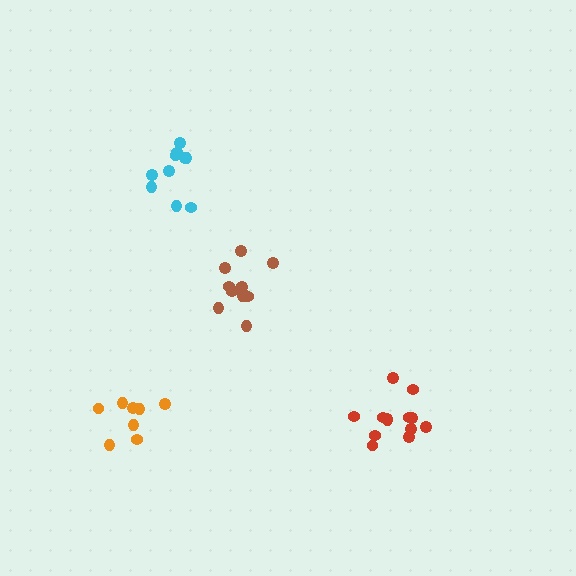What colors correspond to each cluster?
The clusters are colored: red, cyan, brown, orange.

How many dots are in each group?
Group 1: 13 dots, Group 2: 10 dots, Group 3: 12 dots, Group 4: 8 dots (43 total).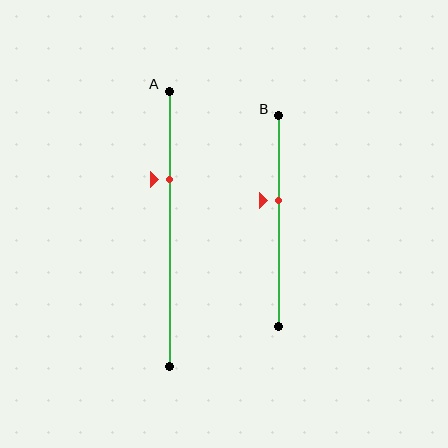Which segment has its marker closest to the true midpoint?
Segment B has its marker closest to the true midpoint.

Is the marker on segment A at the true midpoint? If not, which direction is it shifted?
No, the marker on segment A is shifted upward by about 18% of the segment length.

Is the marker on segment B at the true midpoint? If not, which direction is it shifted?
No, the marker on segment B is shifted upward by about 10% of the segment length.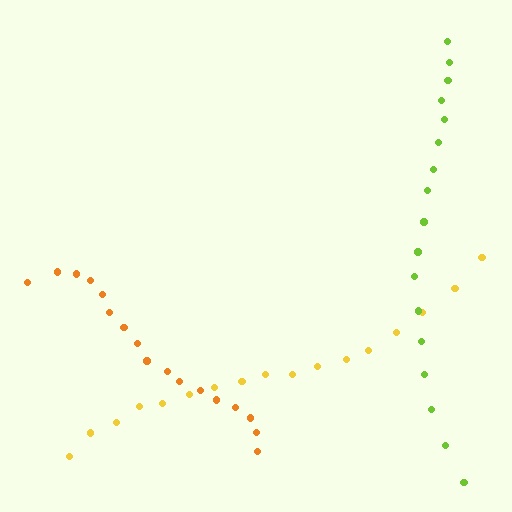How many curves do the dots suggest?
There are 3 distinct paths.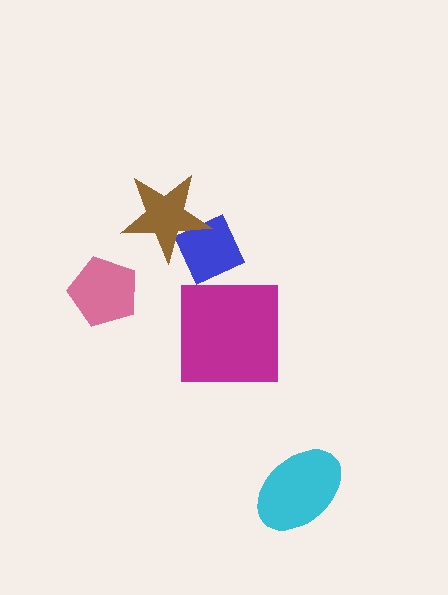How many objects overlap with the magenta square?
0 objects overlap with the magenta square.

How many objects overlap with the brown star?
1 object overlaps with the brown star.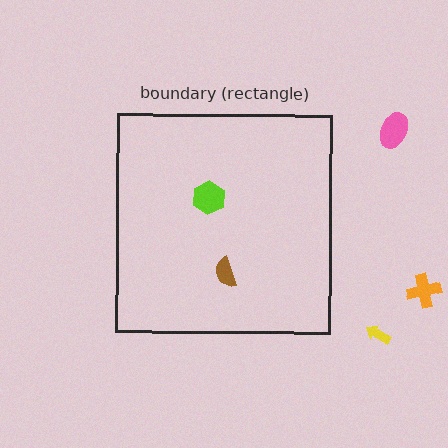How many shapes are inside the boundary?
2 inside, 3 outside.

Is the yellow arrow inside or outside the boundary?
Outside.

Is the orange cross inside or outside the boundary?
Outside.